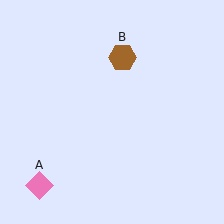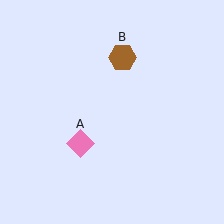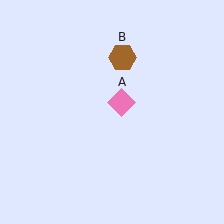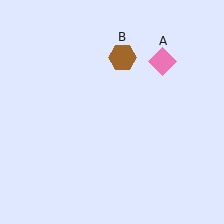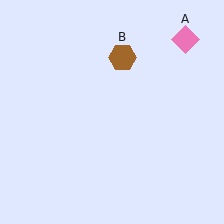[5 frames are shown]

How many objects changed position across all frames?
1 object changed position: pink diamond (object A).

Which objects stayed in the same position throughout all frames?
Brown hexagon (object B) remained stationary.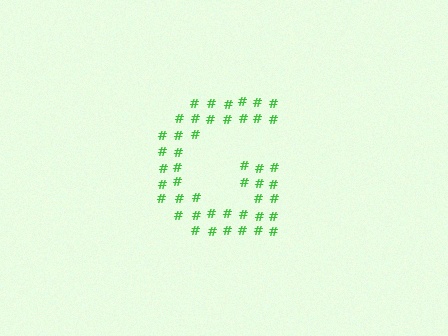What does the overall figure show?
The overall figure shows the letter G.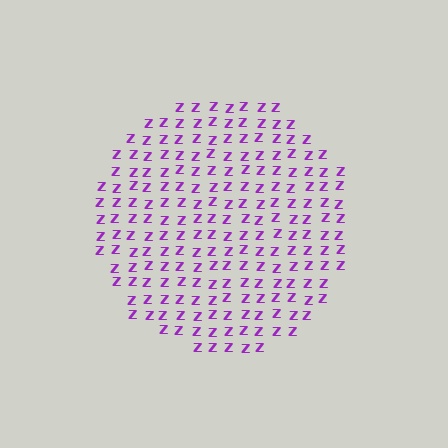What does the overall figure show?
The overall figure shows a circle.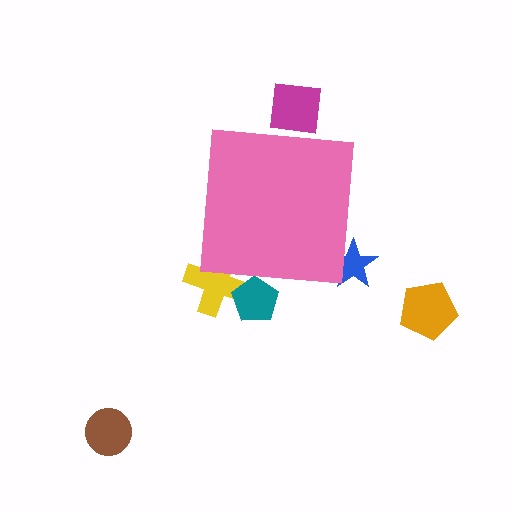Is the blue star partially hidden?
Yes, the blue star is partially hidden behind the pink square.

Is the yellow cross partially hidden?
Yes, the yellow cross is partially hidden behind the pink square.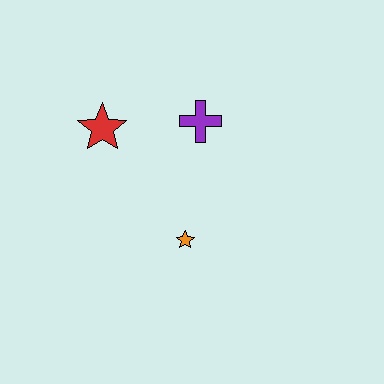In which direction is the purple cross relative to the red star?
The purple cross is to the right of the red star.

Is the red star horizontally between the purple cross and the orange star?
No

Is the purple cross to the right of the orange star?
Yes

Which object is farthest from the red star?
The orange star is farthest from the red star.